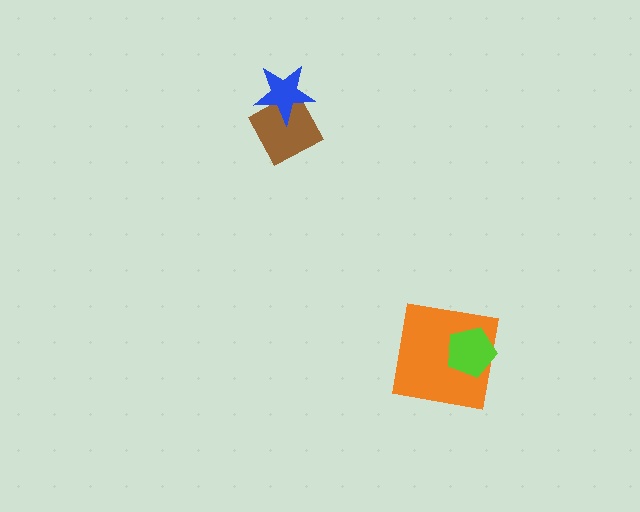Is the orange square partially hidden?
Yes, it is partially covered by another shape.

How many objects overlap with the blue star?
1 object overlaps with the blue star.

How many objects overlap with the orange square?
1 object overlaps with the orange square.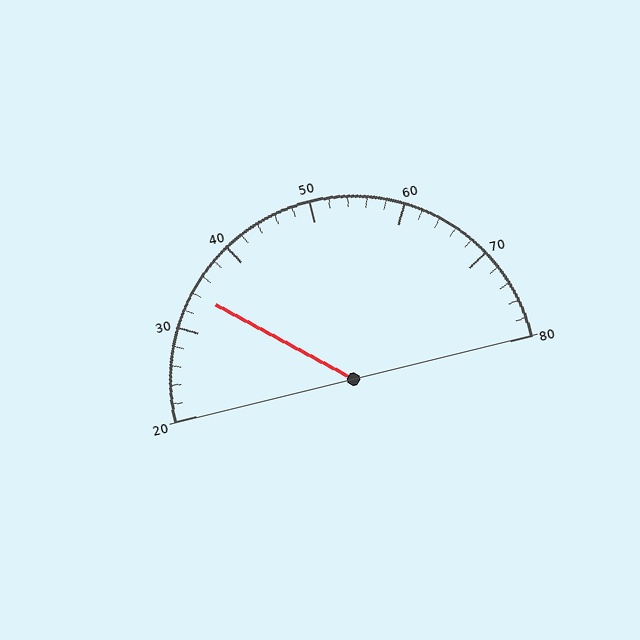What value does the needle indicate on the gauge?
The needle indicates approximately 34.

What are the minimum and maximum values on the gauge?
The gauge ranges from 20 to 80.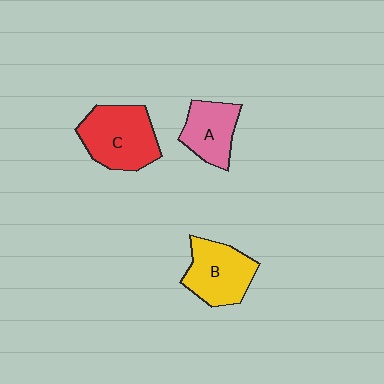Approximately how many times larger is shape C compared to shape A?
Approximately 1.5 times.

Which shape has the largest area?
Shape C (red).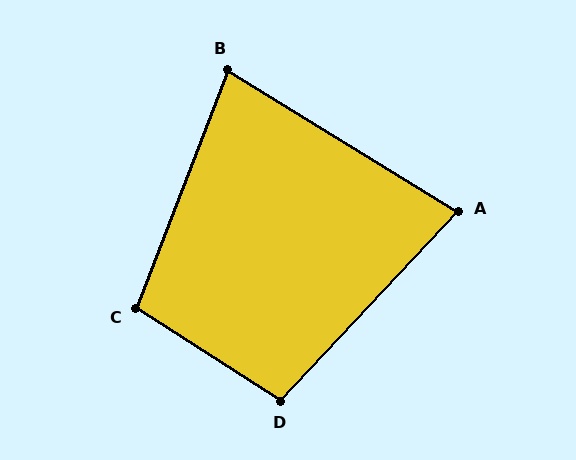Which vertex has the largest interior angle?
C, at approximately 102 degrees.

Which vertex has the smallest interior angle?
A, at approximately 78 degrees.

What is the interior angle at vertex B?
Approximately 80 degrees (acute).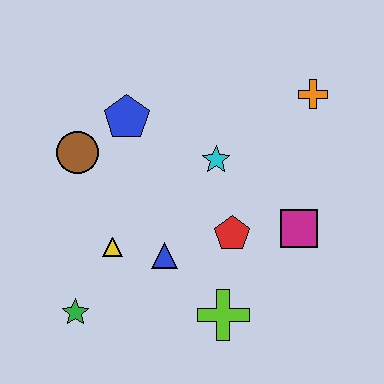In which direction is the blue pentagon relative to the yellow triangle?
The blue pentagon is above the yellow triangle.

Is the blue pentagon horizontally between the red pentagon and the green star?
Yes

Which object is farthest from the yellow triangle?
The orange cross is farthest from the yellow triangle.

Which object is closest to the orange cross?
The cyan star is closest to the orange cross.